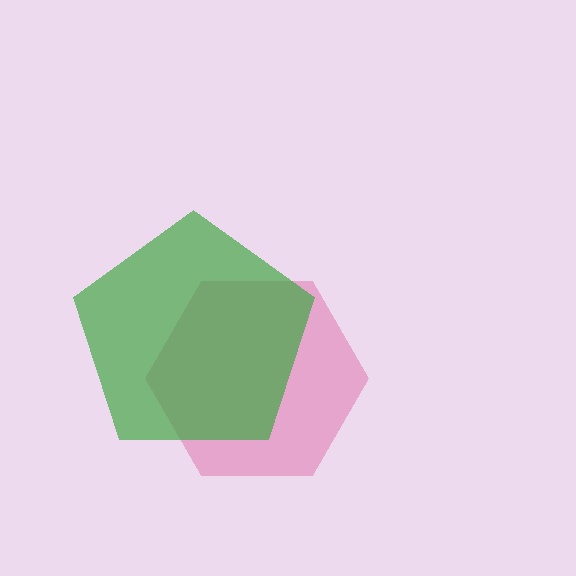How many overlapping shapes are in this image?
There are 2 overlapping shapes in the image.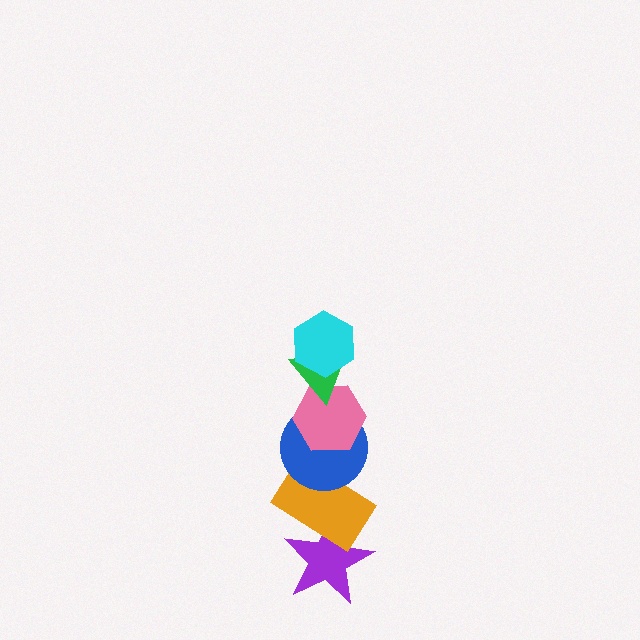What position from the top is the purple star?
The purple star is 6th from the top.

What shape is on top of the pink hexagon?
The green triangle is on top of the pink hexagon.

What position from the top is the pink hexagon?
The pink hexagon is 3rd from the top.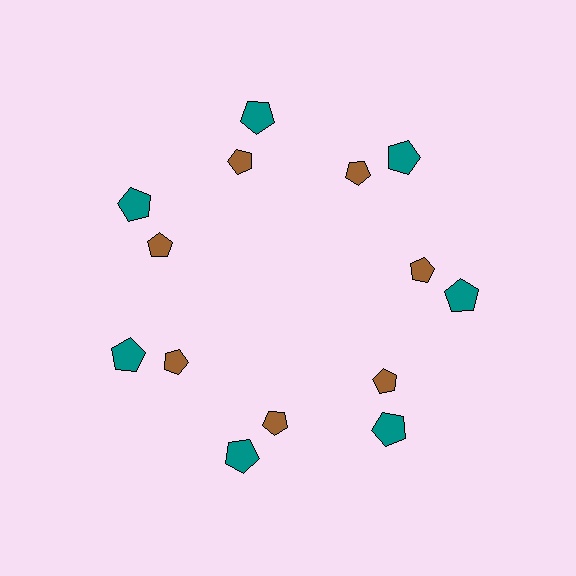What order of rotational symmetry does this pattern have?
This pattern has 7-fold rotational symmetry.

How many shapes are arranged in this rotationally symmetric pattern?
There are 14 shapes, arranged in 7 groups of 2.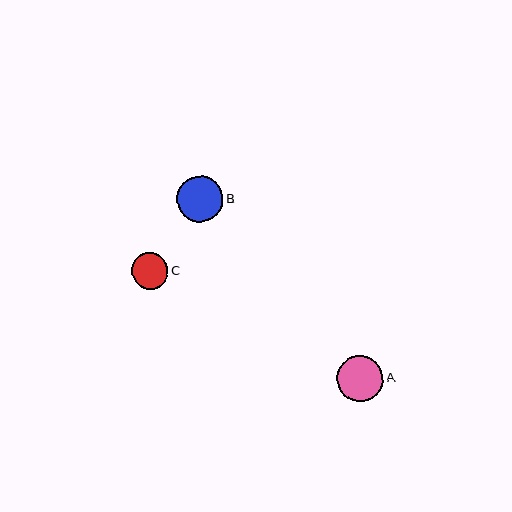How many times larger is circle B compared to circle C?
Circle B is approximately 1.3 times the size of circle C.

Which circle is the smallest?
Circle C is the smallest with a size of approximately 36 pixels.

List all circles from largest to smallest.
From largest to smallest: A, B, C.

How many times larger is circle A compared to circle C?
Circle A is approximately 1.3 times the size of circle C.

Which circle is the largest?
Circle A is the largest with a size of approximately 47 pixels.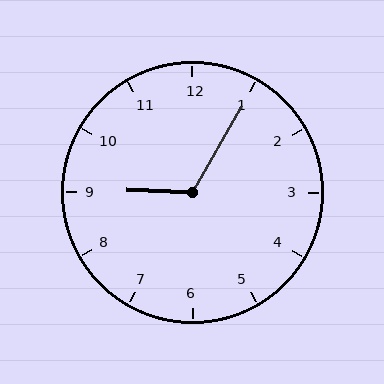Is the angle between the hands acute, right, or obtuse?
It is obtuse.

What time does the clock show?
9:05.